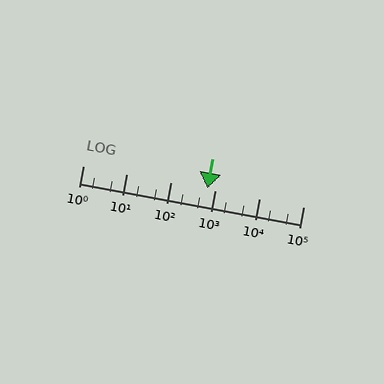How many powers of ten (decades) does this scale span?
The scale spans 5 decades, from 1 to 100000.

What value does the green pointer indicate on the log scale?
The pointer indicates approximately 660.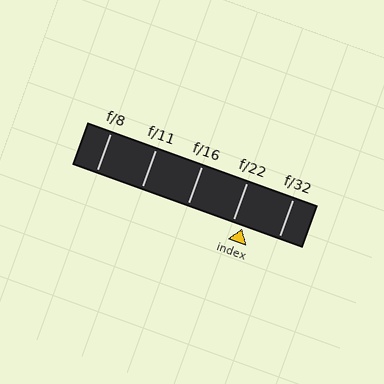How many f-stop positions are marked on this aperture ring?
There are 5 f-stop positions marked.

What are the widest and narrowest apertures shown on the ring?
The widest aperture shown is f/8 and the narrowest is f/32.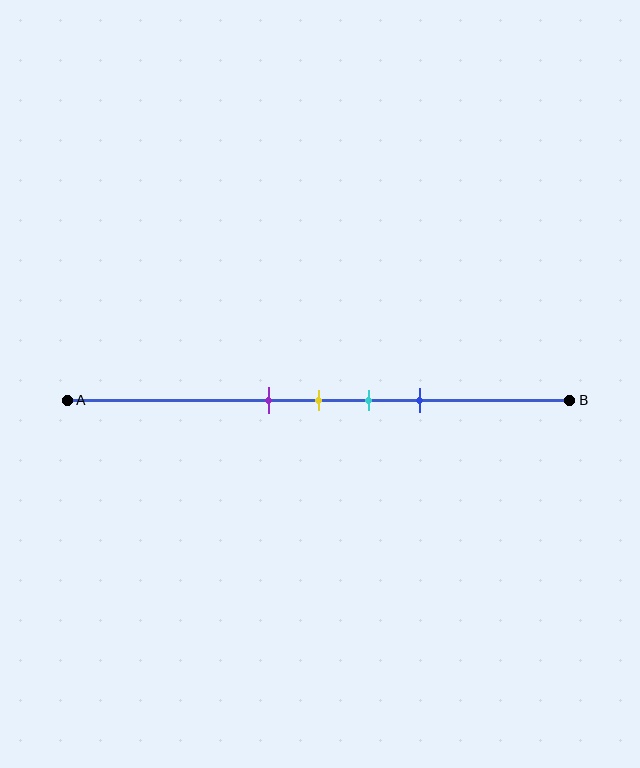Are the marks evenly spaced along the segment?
Yes, the marks are approximately evenly spaced.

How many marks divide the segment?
There are 4 marks dividing the segment.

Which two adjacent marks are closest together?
The purple and yellow marks are the closest adjacent pair.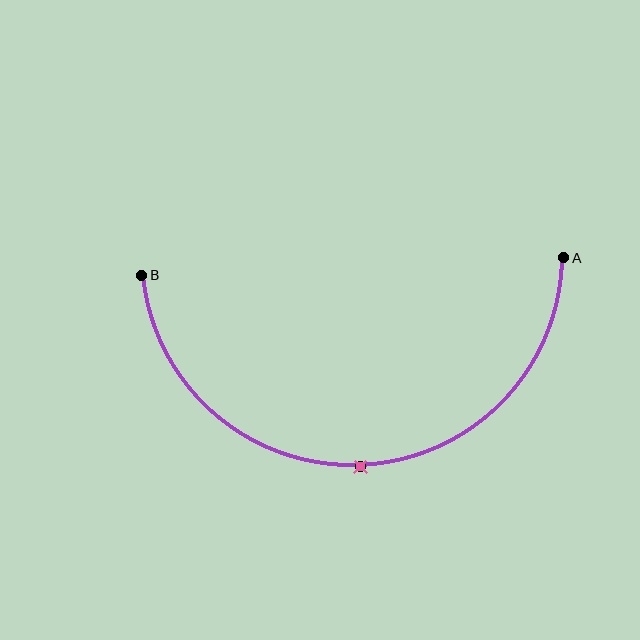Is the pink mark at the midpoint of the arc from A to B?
Yes. The pink mark lies on the arc at equal arc-length from both A and B — it is the arc midpoint.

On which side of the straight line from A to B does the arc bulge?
The arc bulges below the straight line connecting A and B.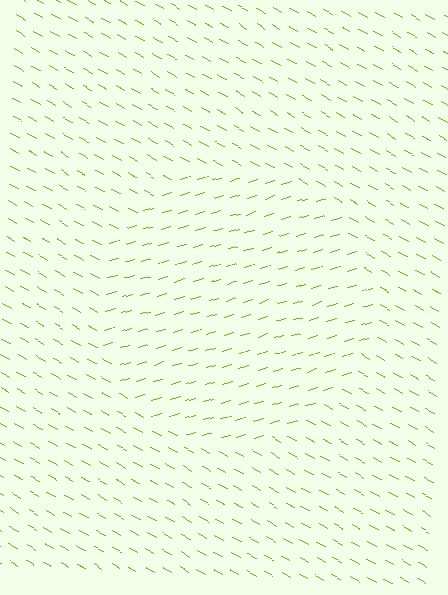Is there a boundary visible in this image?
Yes, there is a texture boundary formed by a change in line orientation.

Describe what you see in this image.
The image is filled with small lime line segments. A circle region in the image has lines oriented differently from the surrounding lines, creating a visible texture boundary.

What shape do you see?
I see a circle.